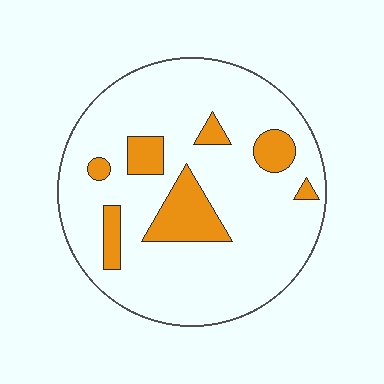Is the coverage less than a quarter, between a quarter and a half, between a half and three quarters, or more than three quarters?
Less than a quarter.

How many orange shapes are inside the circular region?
7.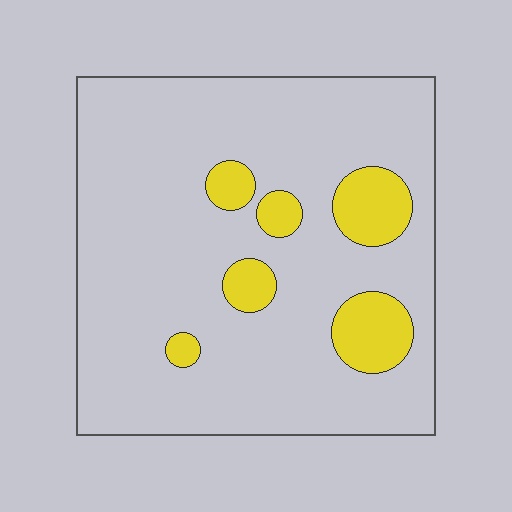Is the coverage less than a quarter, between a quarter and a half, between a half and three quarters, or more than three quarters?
Less than a quarter.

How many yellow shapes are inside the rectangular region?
6.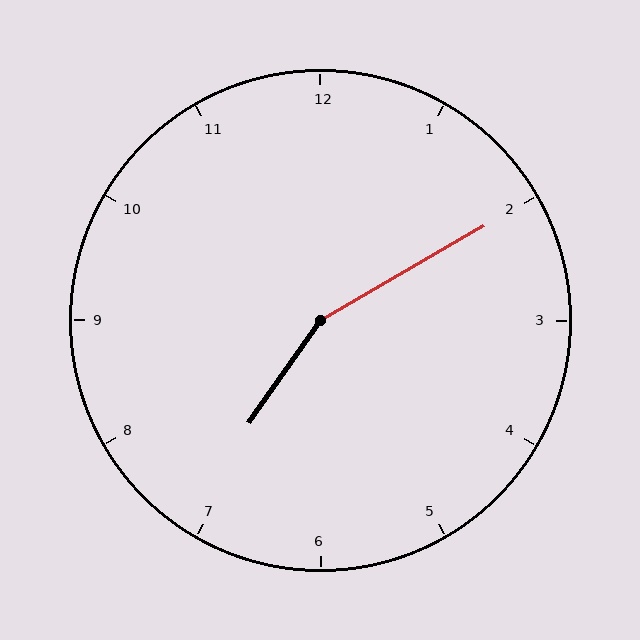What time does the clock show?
7:10.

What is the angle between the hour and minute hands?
Approximately 155 degrees.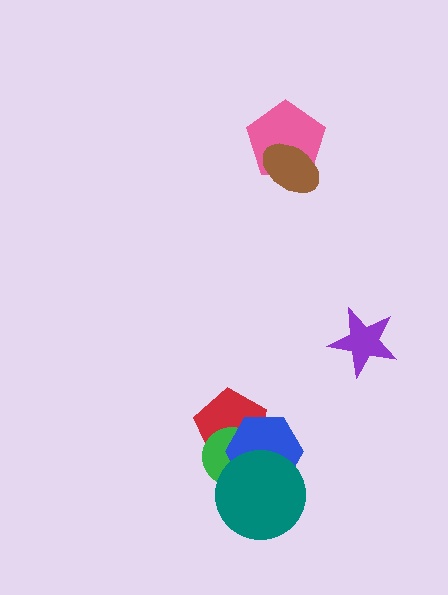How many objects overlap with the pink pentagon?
1 object overlaps with the pink pentagon.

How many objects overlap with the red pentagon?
2 objects overlap with the red pentagon.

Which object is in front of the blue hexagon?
The teal circle is in front of the blue hexagon.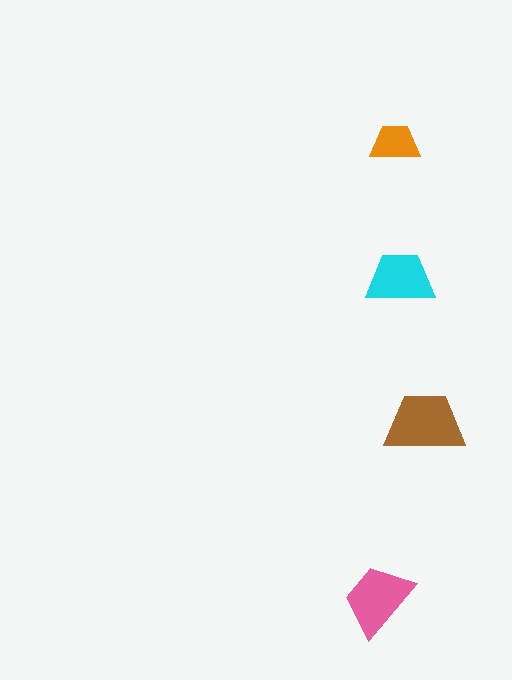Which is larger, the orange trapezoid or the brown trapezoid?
The brown one.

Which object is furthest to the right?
The brown trapezoid is rightmost.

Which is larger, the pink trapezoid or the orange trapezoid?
The pink one.